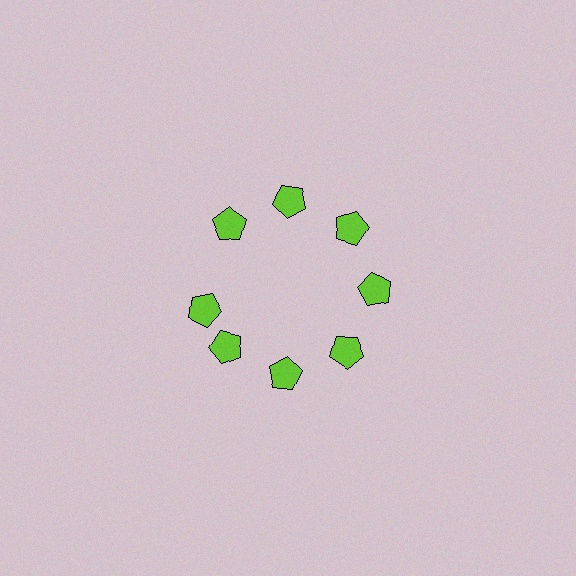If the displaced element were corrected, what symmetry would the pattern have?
It would have 8-fold rotational symmetry — the pattern would map onto itself every 45 degrees.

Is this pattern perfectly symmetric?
No. The 8 lime pentagons are arranged in a ring, but one element near the 9 o'clock position is rotated out of alignment along the ring, breaking the 8-fold rotational symmetry.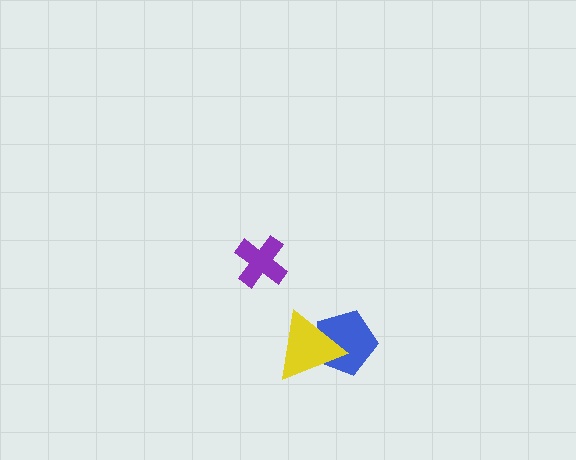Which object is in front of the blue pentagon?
The yellow triangle is in front of the blue pentagon.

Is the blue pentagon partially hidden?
Yes, it is partially covered by another shape.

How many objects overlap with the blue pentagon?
1 object overlaps with the blue pentagon.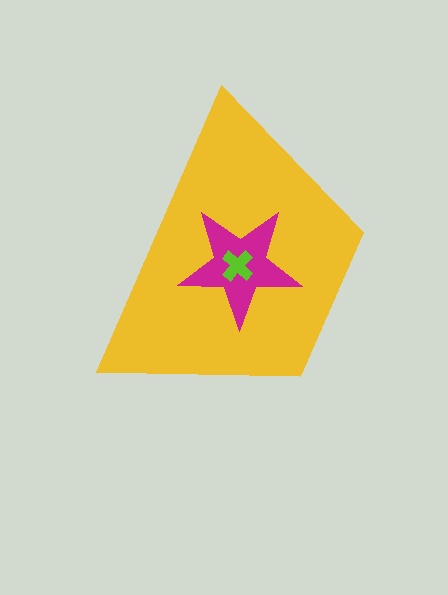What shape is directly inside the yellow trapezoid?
The magenta star.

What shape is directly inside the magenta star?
The lime cross.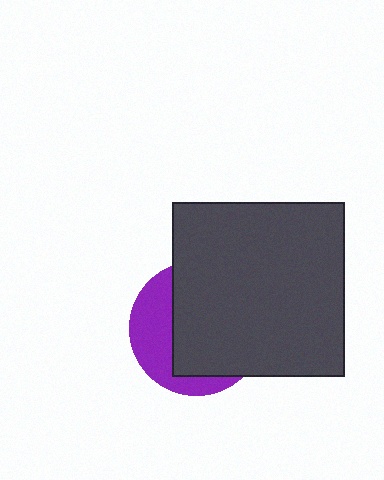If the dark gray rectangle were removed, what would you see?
You would see the complete purple circle.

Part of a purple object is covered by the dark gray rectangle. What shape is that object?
It is a circle.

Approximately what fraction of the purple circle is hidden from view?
Roughly 66% of the purple circle is hidden behind the dark gray rectangle.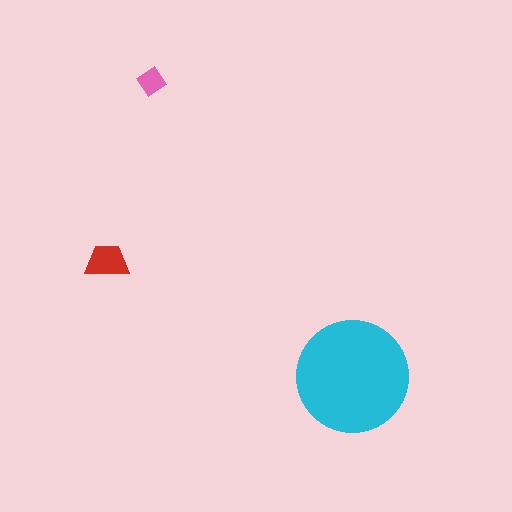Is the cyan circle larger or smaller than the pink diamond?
Larger.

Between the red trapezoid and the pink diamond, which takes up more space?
The red trapezoid.